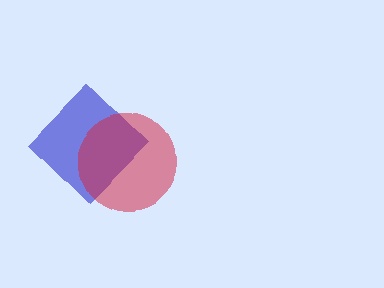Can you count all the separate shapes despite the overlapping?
Yes, there are 2 separate shapes.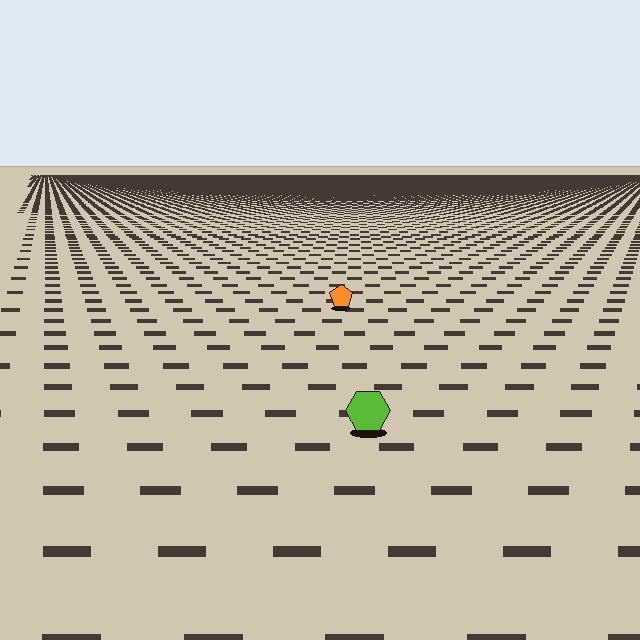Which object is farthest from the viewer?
The orange pentagon is farthest from the viewer. It appears smaller and the ground texture around it is denser.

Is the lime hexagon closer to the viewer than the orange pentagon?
Yes. The lime hexagon is closer — you can tell from the texture gradient: the ground texture is coarser near it.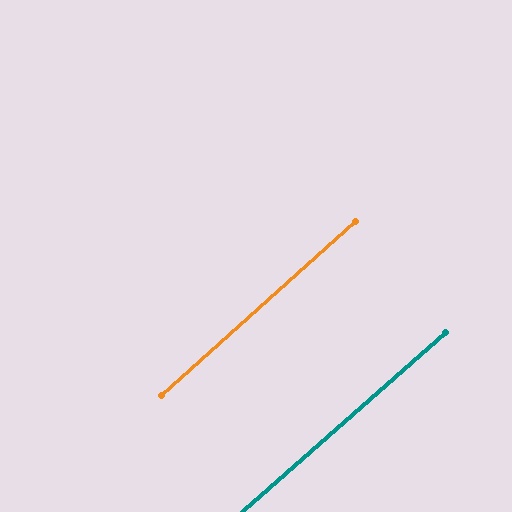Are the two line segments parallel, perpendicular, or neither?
Parallel — their directions differ by only 0.4°.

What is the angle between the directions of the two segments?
Approximately 0 degrees.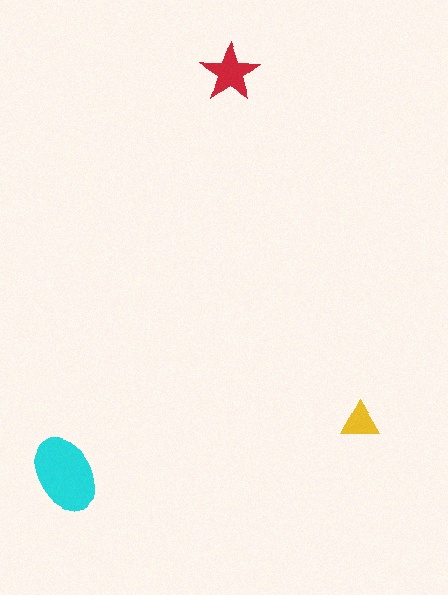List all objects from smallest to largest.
The yellow triangle, the red star, the cyan ellipse.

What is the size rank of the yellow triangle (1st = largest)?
3rd.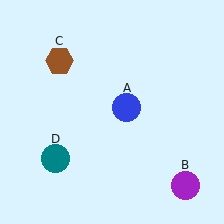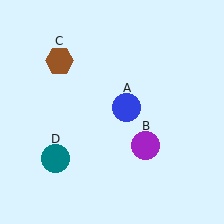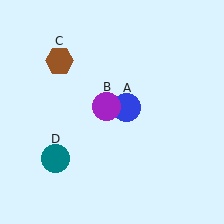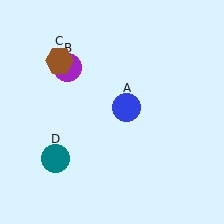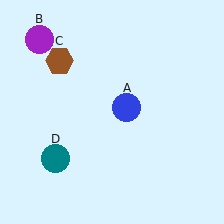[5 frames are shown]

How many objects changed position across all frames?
1 object changed position: purple circle (object B).